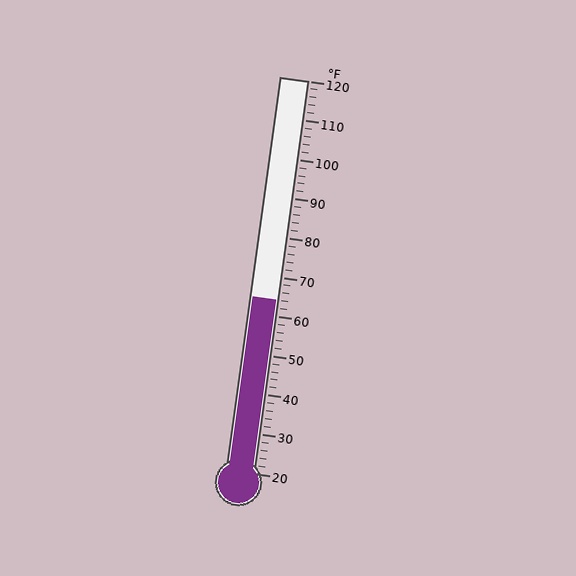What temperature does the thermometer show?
The thermometer shows approximately 64°F.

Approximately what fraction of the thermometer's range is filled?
The thermometer is filled to approximately 45% of its range.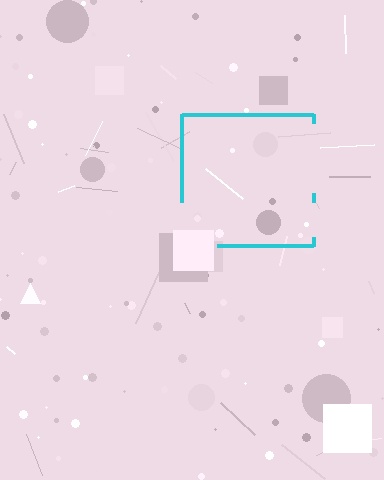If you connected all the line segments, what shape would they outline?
They would outline a square.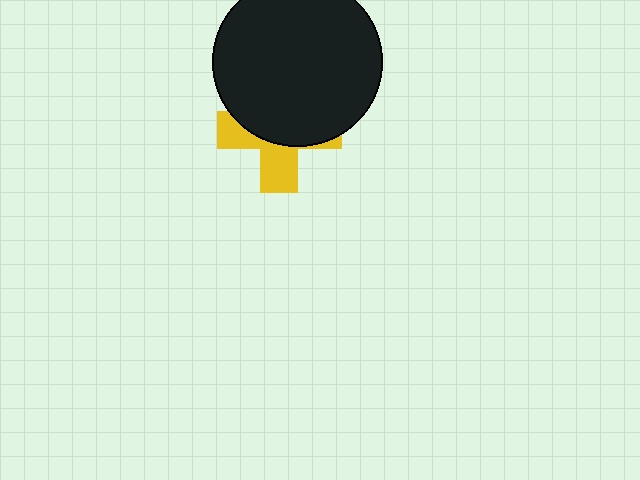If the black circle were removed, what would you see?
You would see the complete yellow cross.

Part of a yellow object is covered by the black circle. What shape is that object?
It is a cross.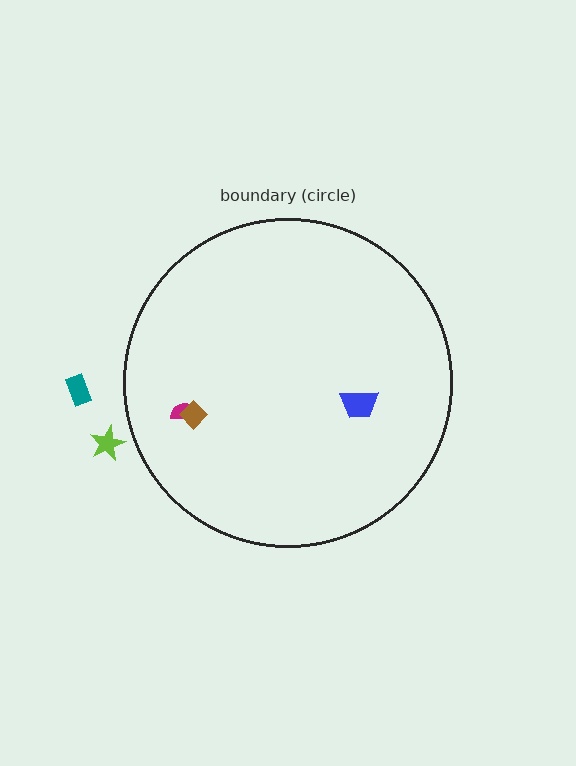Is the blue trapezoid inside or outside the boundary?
Inside.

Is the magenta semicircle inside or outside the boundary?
Inside.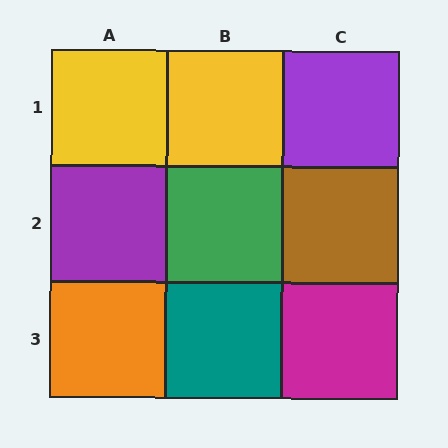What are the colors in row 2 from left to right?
Purple, green, brown.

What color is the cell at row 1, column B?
Yellow.